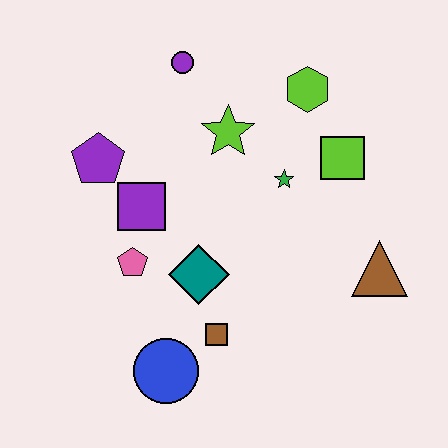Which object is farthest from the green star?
The blue circle is farthest from the green star.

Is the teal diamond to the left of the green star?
Yes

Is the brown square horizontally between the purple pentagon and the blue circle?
No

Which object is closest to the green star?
The lime square is closest to the green star.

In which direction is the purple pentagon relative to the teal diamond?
The purple pentagon is above the teal diamond.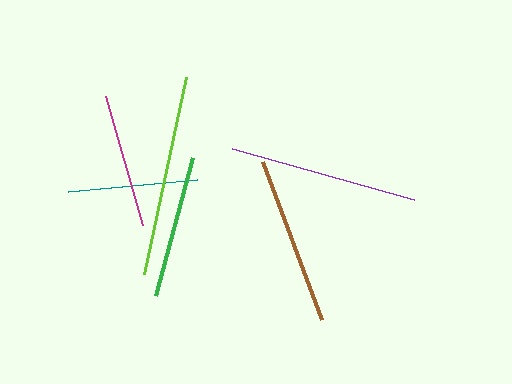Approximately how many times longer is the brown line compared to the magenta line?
The brown line is approximately 1.3 times the length of the magenta line.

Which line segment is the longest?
The lime line is the longest at approximately 201 pixels.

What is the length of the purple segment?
The purple segment is approximately 189 pixels long.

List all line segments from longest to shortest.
From longest to shortest: lime, purple, brown, green, magenta, teal.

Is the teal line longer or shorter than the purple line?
The purple line is longer than the teal line.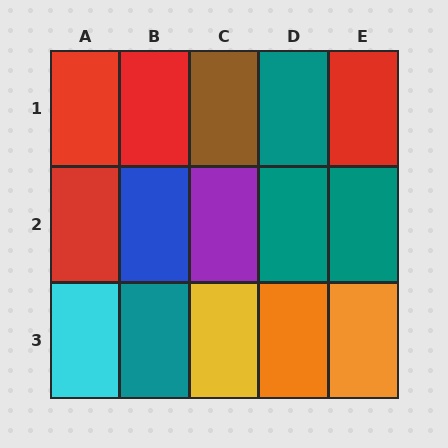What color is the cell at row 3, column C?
Yellow.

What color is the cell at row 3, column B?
Teal.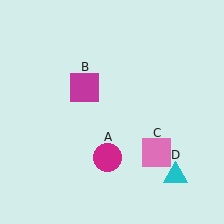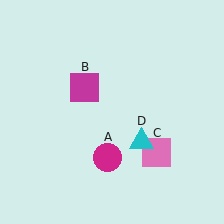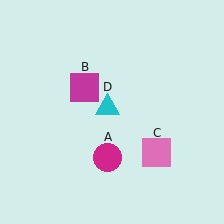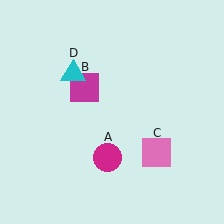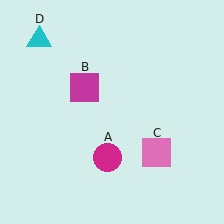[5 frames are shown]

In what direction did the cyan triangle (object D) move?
The cyan triangle (object D) moved up and to the left.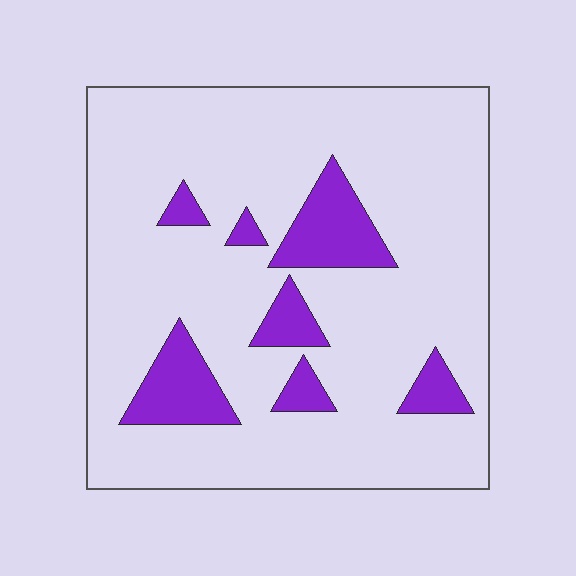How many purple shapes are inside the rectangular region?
7.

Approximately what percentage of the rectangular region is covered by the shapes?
Approximately 15%.